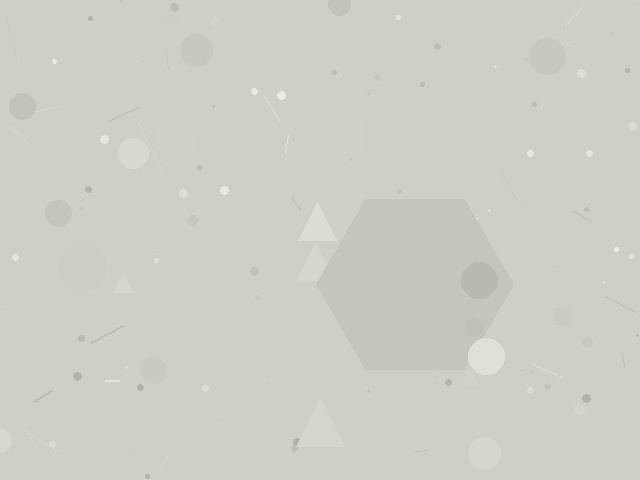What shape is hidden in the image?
A hexagon is hidden in the image.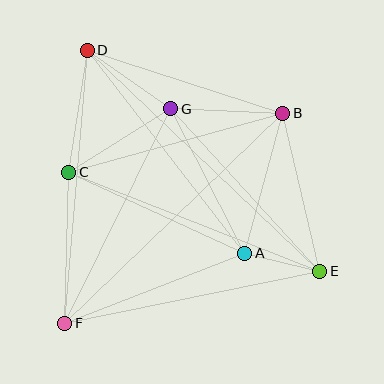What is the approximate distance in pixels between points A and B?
The distance between A and B is approximately 145 pixels.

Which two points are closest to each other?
Points A and E are closest to each other.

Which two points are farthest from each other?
Points D and E are farthest from each other.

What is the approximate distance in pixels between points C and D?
The distance between C and D is approximately 123 pixels.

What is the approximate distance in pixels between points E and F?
The distance between E and F is approximately 260 pixels.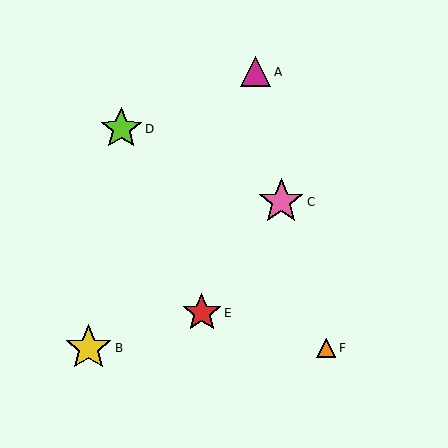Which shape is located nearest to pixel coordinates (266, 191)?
The pink star (labeled C) at (281, 202) is nearest to that location.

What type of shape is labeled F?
Shape F is an orange triangle.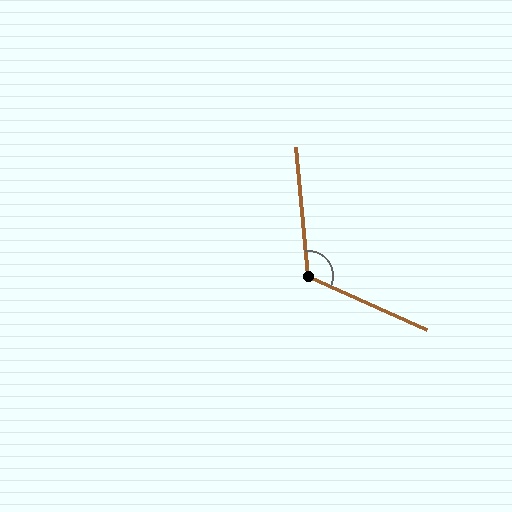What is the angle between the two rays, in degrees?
Approximately 120 degrees.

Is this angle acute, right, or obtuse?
It is obtuse.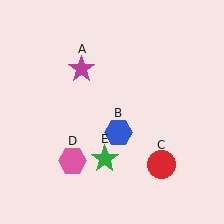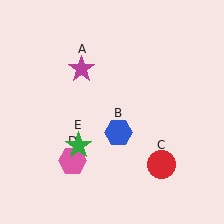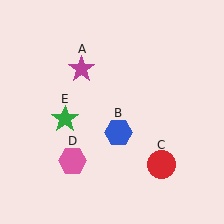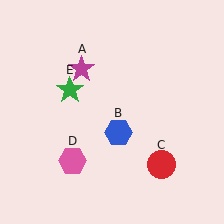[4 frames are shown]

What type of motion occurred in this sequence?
The green star (object E) rotated clockwise around the center of the scene.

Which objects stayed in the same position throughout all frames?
Magenta star (object A) and blue hexagon (object B) and red circle (object C) and pink hexagon (object D) remained stationary.